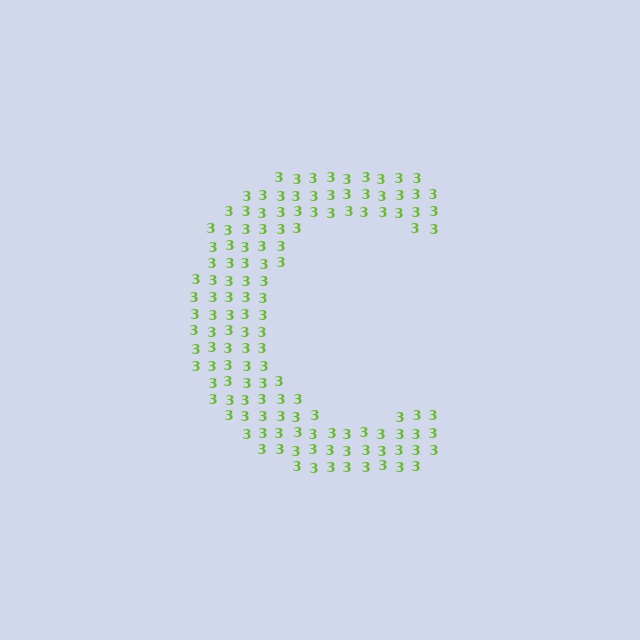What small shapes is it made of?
It is made of small digit 3's.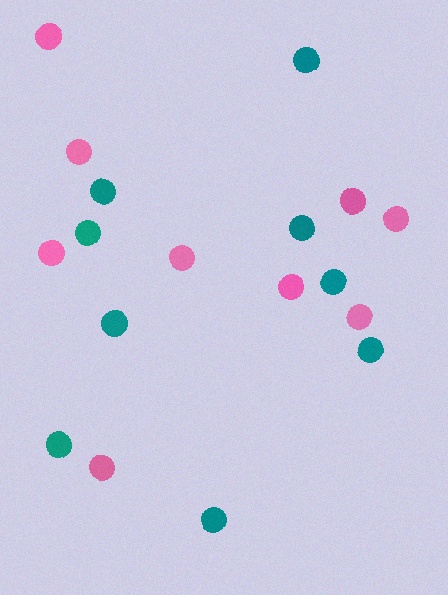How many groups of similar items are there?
There are 2 groups: one group of pink circles (9) and one group of teal circles (9).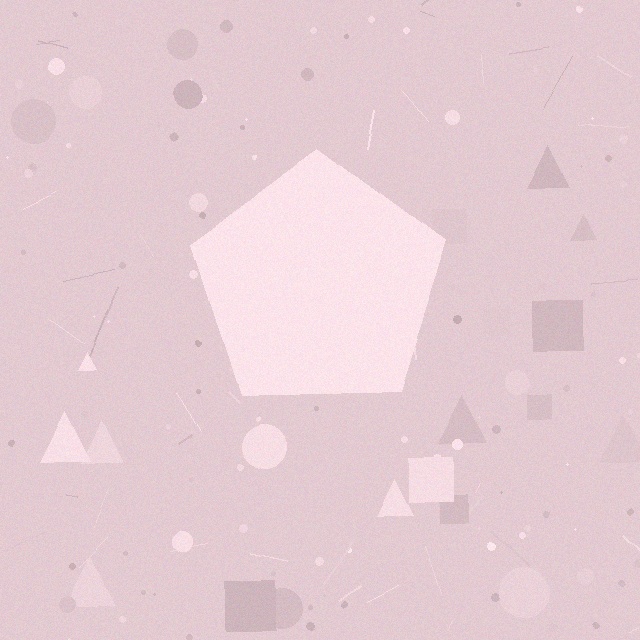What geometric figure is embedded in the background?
A pentagon is embedded in the background.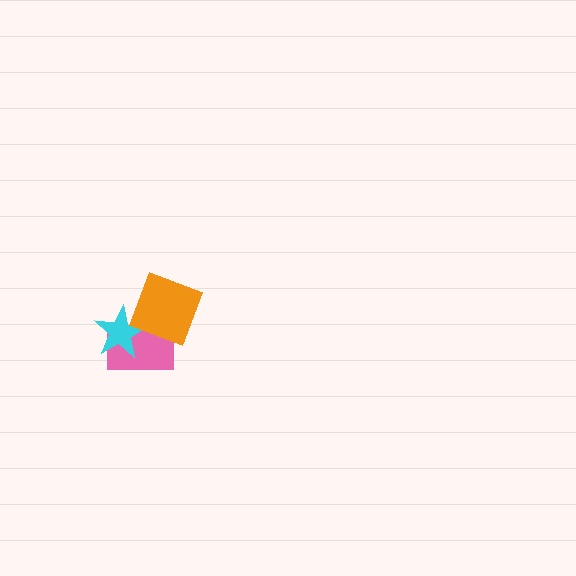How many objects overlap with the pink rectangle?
2 objects overlap with the pink rectangle.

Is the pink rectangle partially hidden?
Yes, it is partially covered by another shape.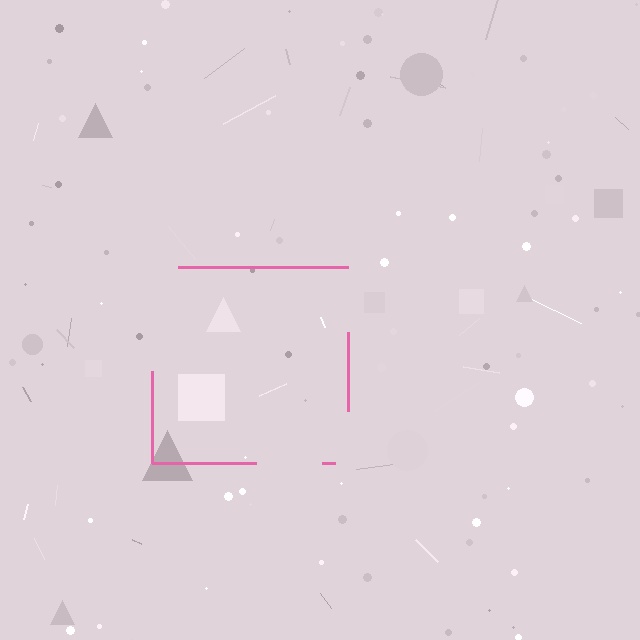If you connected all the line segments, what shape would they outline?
They would outline a square.